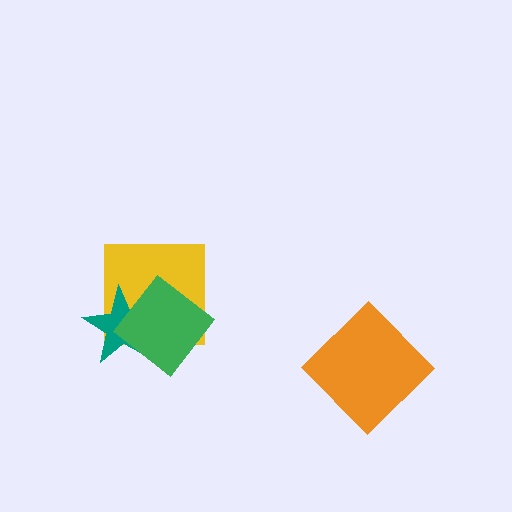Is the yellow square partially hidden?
Yes, it is partially covered by another shape.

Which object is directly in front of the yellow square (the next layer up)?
The teal star is directly in front of the yellow square.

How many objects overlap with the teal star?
2 objects overlap with the teal star.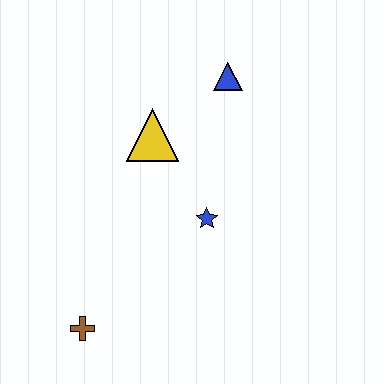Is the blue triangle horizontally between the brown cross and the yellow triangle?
No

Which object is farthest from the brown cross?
The blue triangle is farthest from the brown cross.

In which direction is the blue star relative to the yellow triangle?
The blue star is below the yellow triangle.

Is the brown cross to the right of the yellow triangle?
No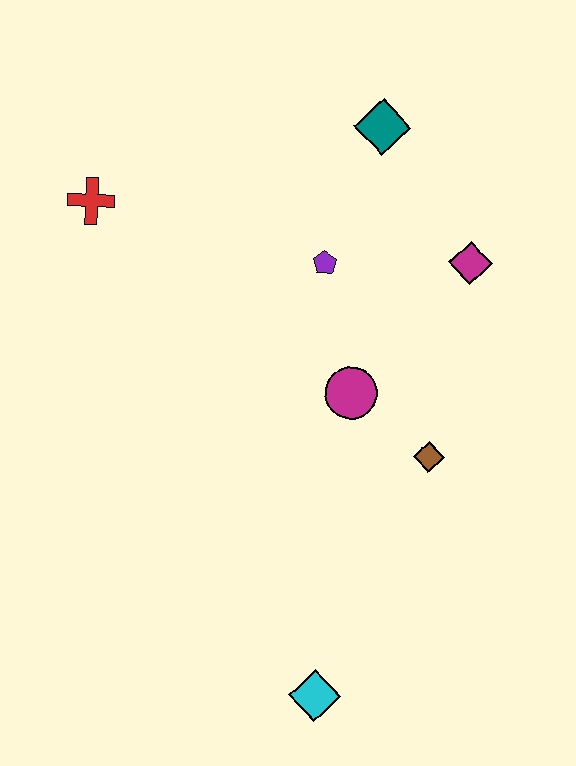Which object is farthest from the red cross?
The cyan diamond is farthest from the red cross.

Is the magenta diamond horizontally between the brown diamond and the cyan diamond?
No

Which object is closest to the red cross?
The purple pentagon is closest to the red cross.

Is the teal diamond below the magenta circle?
No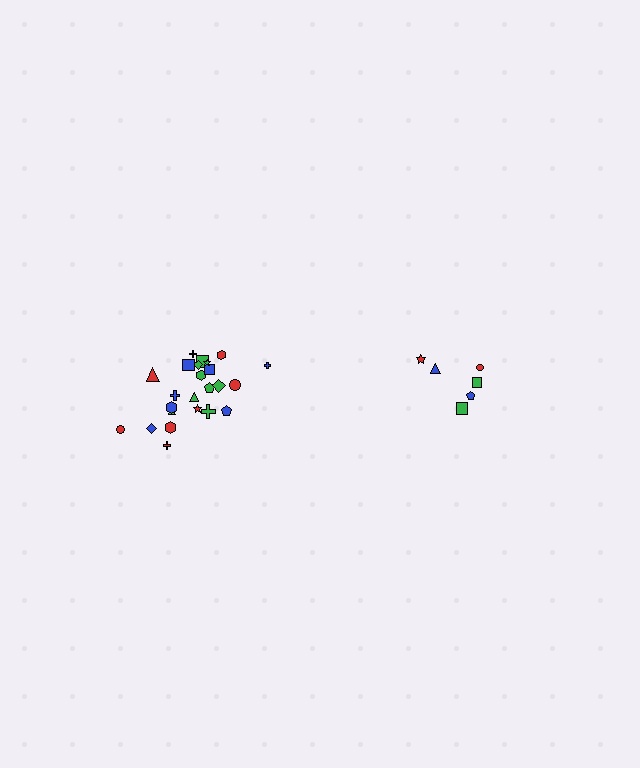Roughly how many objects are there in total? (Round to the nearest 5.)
Roughly 30 objects in total.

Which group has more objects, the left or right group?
The left group.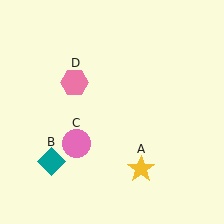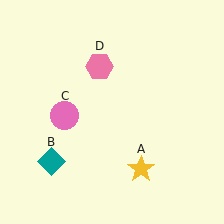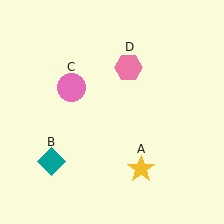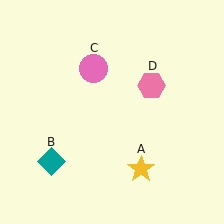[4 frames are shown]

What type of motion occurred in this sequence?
The pink circle (object C), pink hexagon (object D) rotated clockwise around the center of the scene.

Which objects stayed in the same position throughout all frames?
Yellow star (object A) and teal diamond (object B) remained stationary.